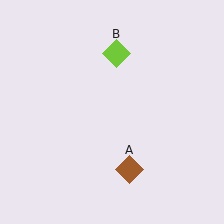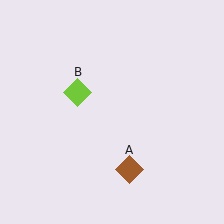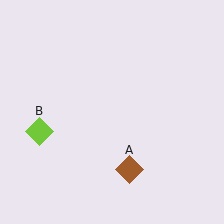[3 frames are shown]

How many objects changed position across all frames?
1 object changed position: lime diamond (object B).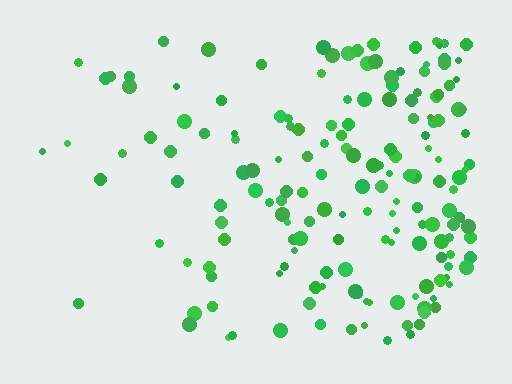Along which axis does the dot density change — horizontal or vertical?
Horizontal.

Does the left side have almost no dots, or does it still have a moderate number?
Still a moderate number, just noticeably fewer than the right.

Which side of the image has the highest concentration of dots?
The right.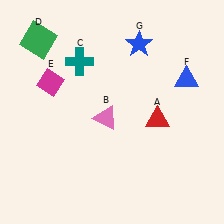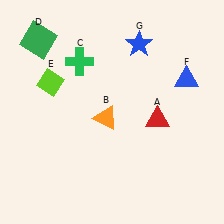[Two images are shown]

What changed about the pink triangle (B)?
In Image 1, B is pink. In Image 2, it changed to orange.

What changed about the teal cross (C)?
In Image 1, C is teal. In Image 2, it changed to green.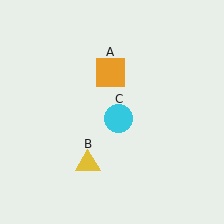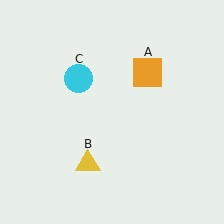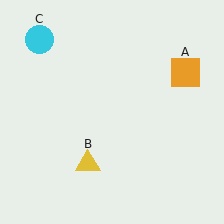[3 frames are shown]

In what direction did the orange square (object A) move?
The orange square (object A) moved right.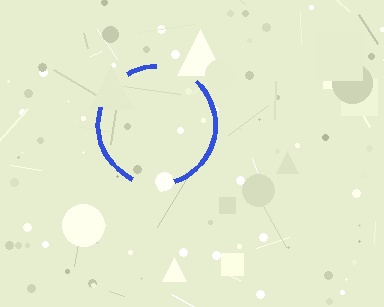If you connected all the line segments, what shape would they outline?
They would outline a circle.